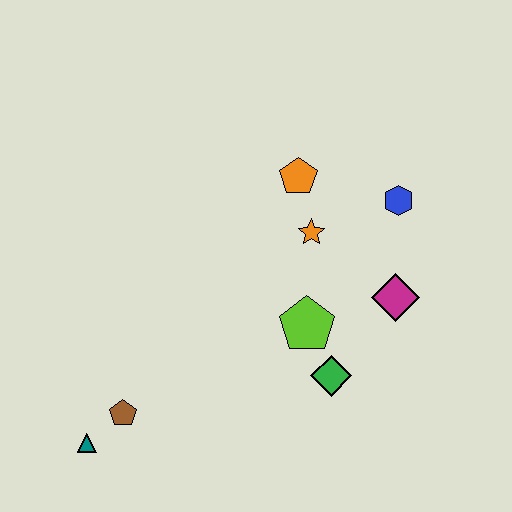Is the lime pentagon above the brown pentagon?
Yes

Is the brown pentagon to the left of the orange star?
Yes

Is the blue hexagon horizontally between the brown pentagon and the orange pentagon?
No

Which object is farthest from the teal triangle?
The blue hexagon is farthest from the teal triangle.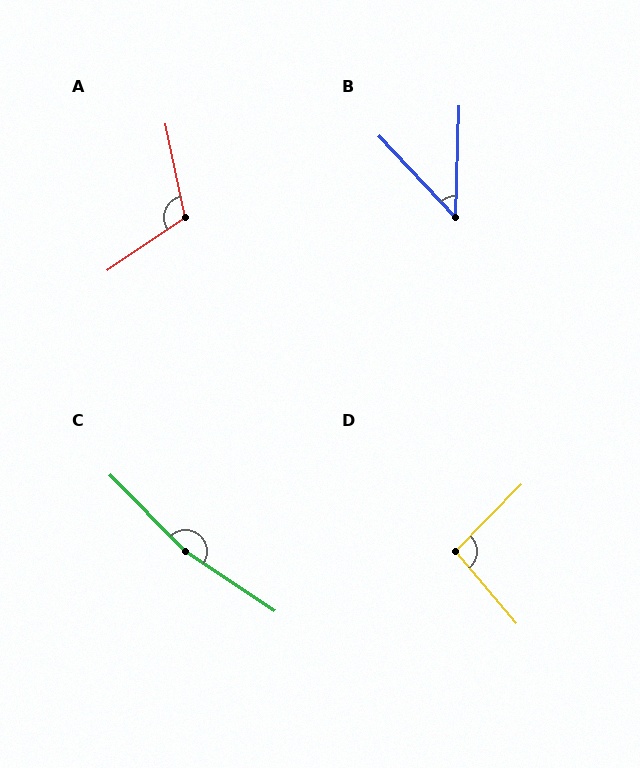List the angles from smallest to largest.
B (45°), D (95°), A (113°), C (168°).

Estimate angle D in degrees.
Approximately 95 degrees.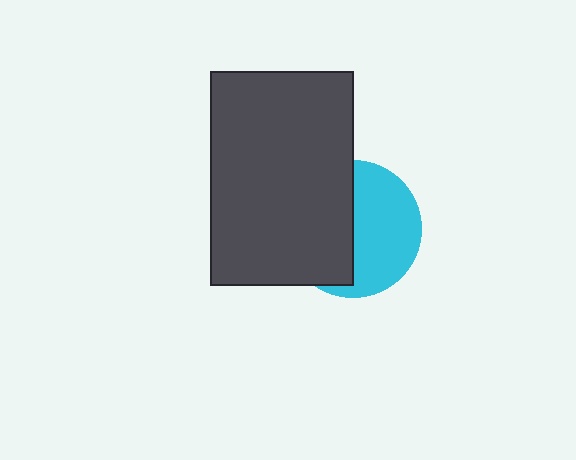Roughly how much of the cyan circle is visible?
About half of it is visible (roughly 52%).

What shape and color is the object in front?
The object in front is a dark gray rectangle.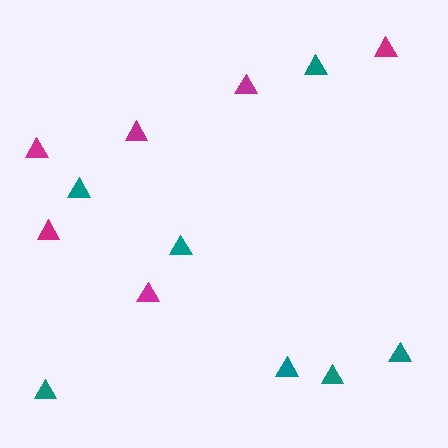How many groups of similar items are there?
There are 2 groups: one group of magenta triangles (6) and one group of teal triangles (7).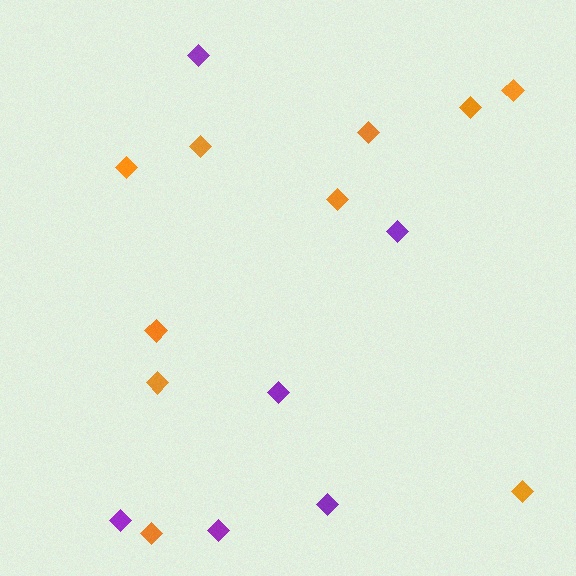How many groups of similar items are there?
There are 2 groups: one group of orange diamonds (10) and one group of purple diamonds (6).